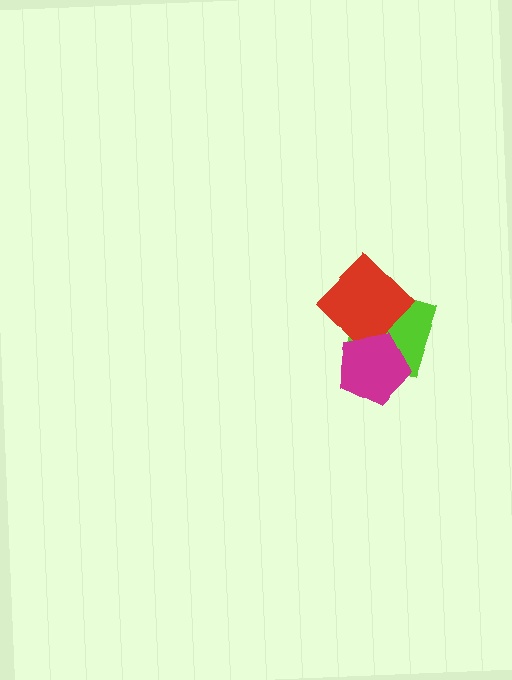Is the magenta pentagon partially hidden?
No, no other shape covers it.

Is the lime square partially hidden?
Yes, it is partially covered by another shape.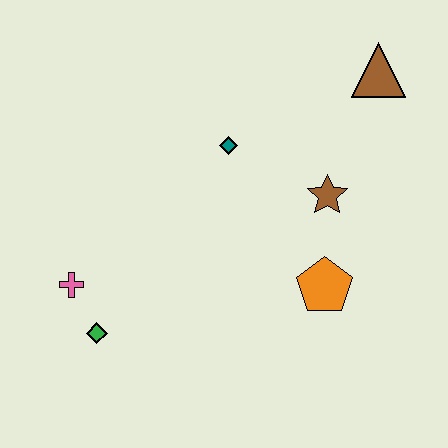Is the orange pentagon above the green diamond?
Yes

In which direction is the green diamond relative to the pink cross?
The green diamond is below the pink cross.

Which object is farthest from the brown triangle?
The green diamond is farthest from the brown triangle.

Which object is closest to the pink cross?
The green diamond is closest to the pink cross.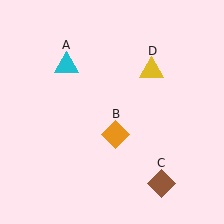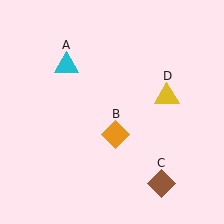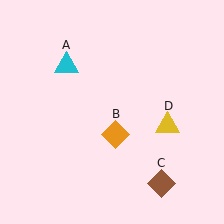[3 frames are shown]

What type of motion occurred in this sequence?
The yellow triangle (object D) rotated clockwise around the center of the scene.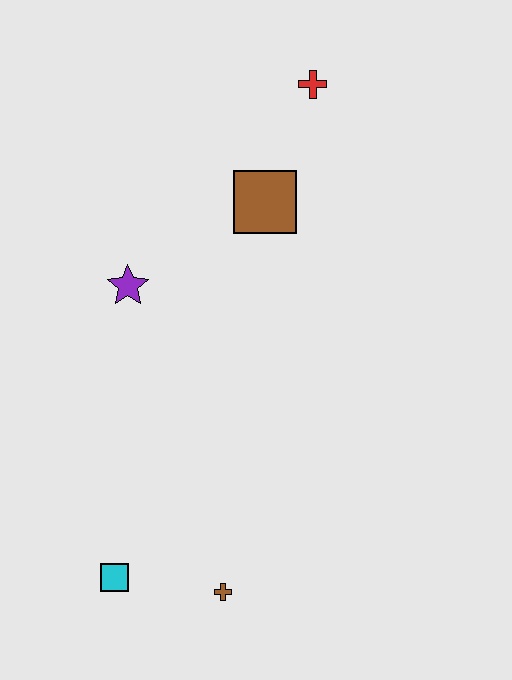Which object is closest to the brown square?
The red cross is closest to the brown square.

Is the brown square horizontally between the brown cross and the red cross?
Yes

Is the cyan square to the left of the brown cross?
Yes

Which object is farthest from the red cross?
The cyan square is farthest from the red cross.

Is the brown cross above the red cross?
No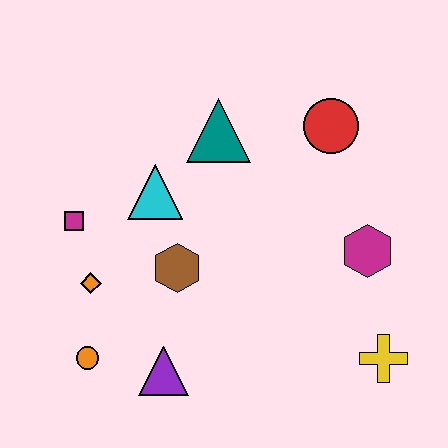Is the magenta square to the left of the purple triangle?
Yes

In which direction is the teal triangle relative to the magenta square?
The teal triangle is to the right of the magenta square.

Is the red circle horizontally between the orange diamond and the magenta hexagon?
Yes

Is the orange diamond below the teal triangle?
Yes